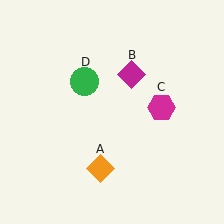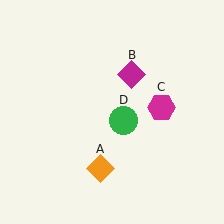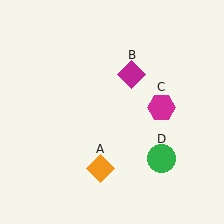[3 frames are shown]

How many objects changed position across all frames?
1 object changed position: green circle (object D).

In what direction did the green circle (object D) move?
The green circle (object D) moved down and to the right.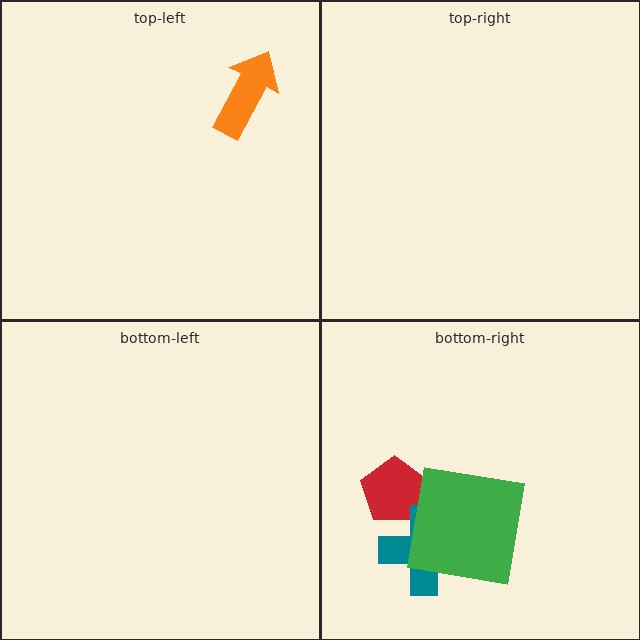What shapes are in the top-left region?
The orange arrow.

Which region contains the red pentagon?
The bottom-right region.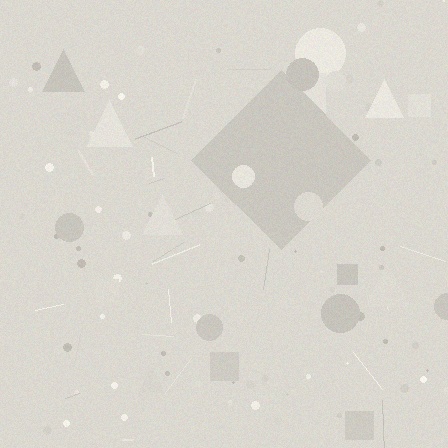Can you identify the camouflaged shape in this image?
The camouflaged shape is a diamond.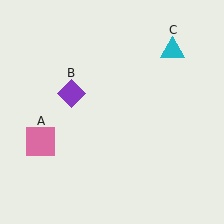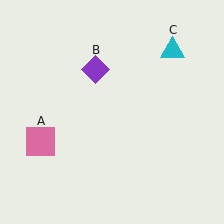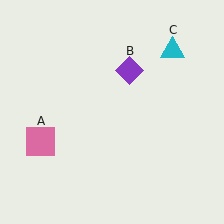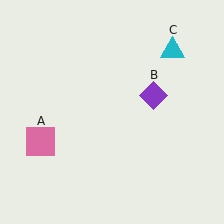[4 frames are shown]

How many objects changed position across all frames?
1 object changed position: purple diamond (object B).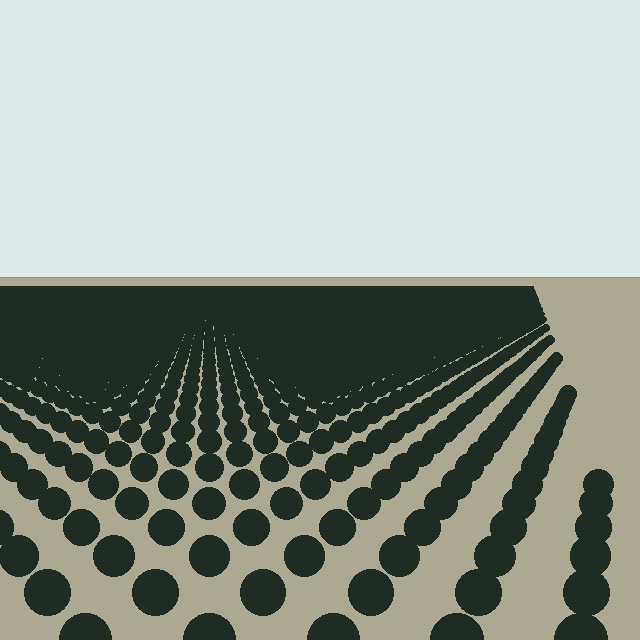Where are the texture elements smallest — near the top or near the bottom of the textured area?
Near the top.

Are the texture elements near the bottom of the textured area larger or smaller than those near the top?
Larger. Near the bottom, elements are closer to the viewer and appear at a bigger on-screen size.